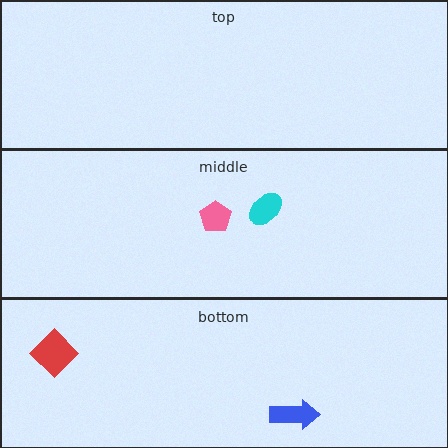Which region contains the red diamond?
The bottom region.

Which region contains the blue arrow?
The bottom region.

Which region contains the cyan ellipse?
The middle region.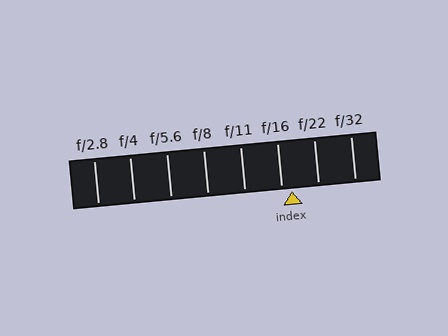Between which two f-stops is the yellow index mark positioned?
The index mark is between f/16 and f/22.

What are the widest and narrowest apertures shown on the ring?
The widest aperture shown is f/2.8 and the narrowest is f/32.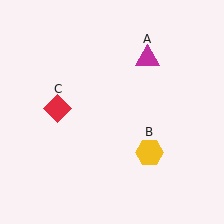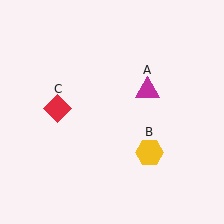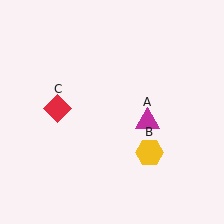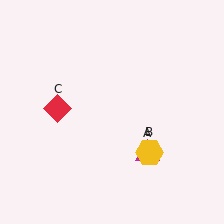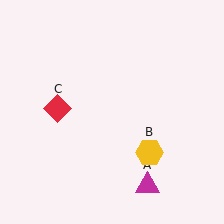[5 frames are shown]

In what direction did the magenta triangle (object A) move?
The magenta triangle (object A) moved down.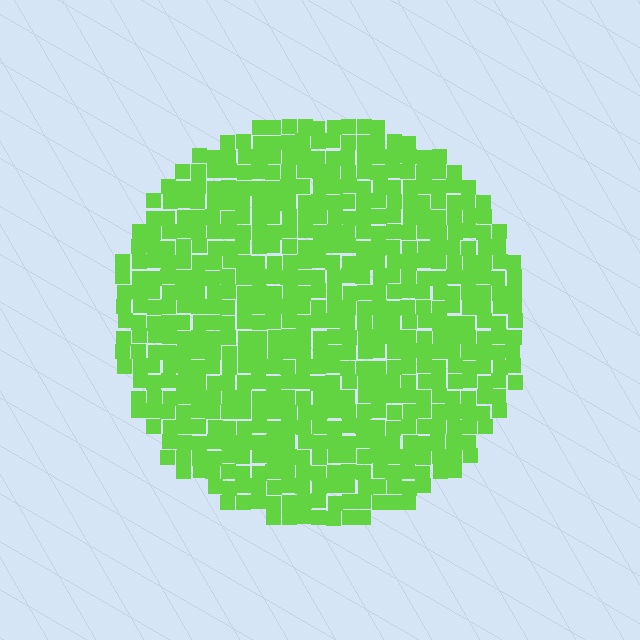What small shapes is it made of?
It is made of small squares.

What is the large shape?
The large shape is a circle.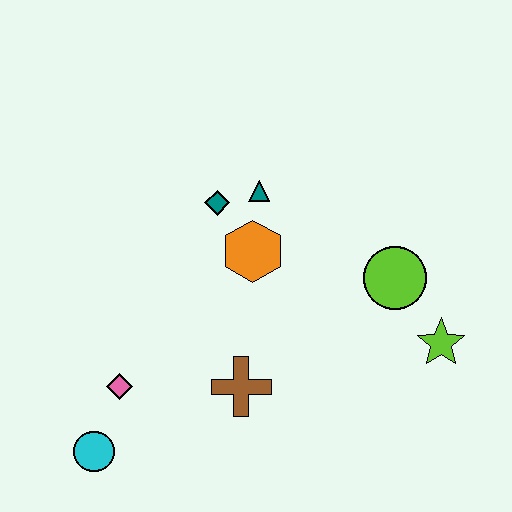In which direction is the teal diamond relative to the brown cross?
The teal diamond is above the brown cross.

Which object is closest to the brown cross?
The pink diamond is closest to the brown cross.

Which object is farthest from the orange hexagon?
The cyan circle is farthest from the orange hexagon.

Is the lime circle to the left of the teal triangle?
No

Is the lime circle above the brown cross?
Yes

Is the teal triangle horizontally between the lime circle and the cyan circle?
Yes